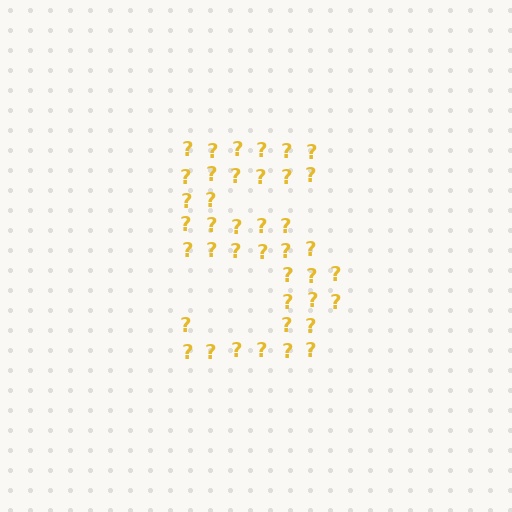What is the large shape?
The large shape is the digit 5.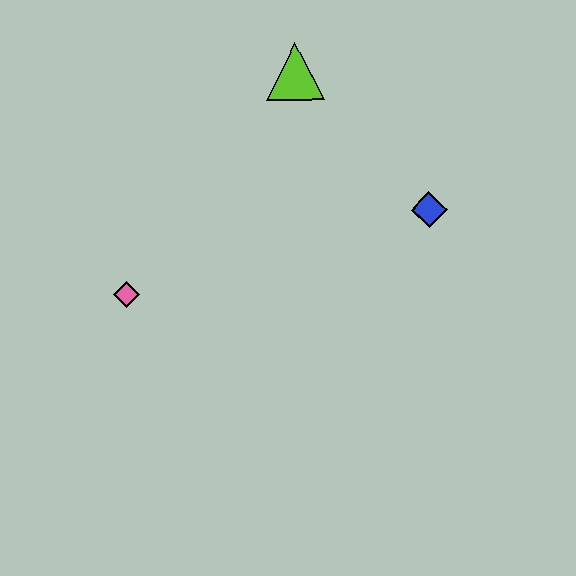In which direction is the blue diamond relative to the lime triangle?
The blue diamond is below the lime triangle.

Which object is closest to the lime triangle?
The blue diamond is closest to the lime triangle.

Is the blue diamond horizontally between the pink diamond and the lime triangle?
No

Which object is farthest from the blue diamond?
The pink diamond is farthest from the blue diamond.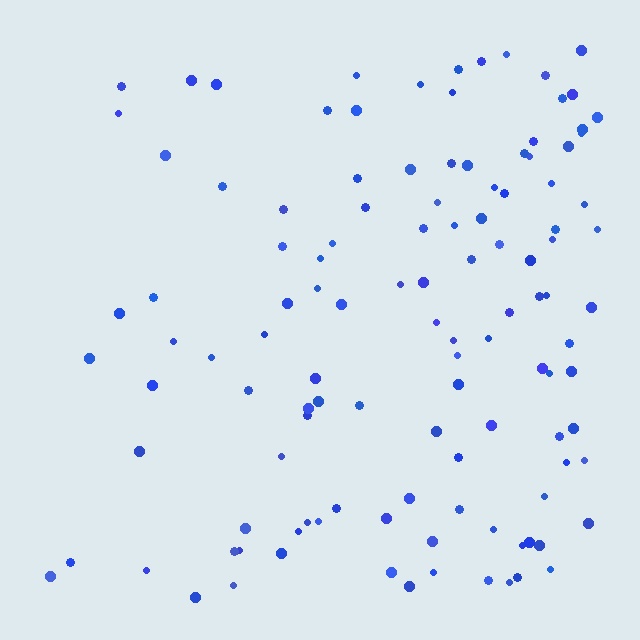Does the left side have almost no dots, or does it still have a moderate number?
Still a moderate number, just noticeably fewer than the right.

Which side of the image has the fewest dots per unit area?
The left.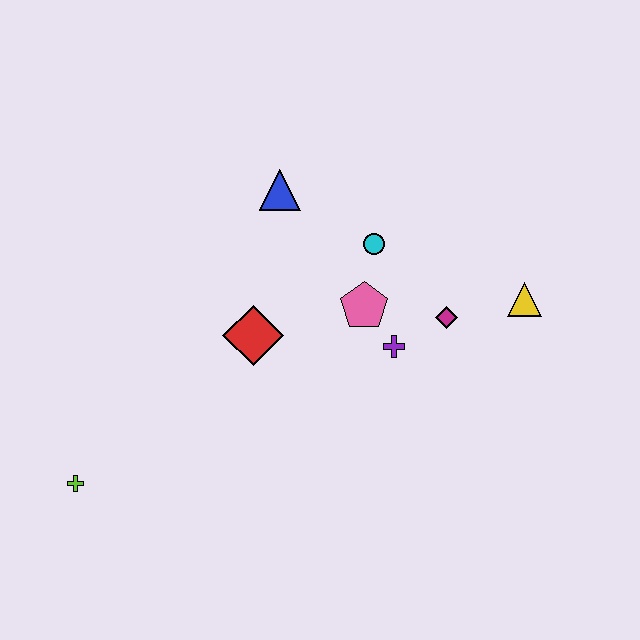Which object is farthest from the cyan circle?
The lime cross is farthest from the cyan circle.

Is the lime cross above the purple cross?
No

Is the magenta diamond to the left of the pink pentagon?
No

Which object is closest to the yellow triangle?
The magenta diamond is closest to the yellow triangle.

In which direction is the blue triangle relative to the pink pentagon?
The blue triangle is above the pink pentagon.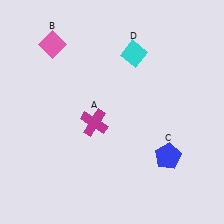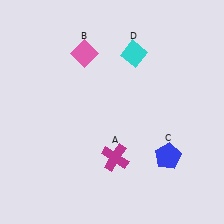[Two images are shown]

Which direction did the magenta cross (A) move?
The magenta cross (A) moved down.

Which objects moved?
The objects that moved are: the magenta cross (A), the pink diamond (B).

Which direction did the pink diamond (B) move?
The pink diamond (B) moved right.